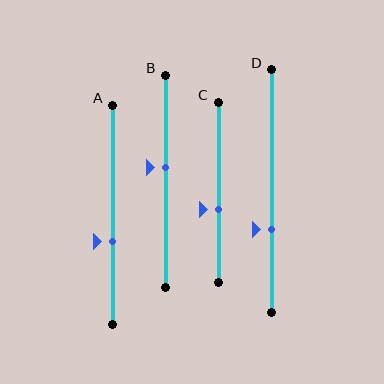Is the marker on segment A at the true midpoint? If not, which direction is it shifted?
No, the marker on segment A is shifted downward by about 12% of the segment length.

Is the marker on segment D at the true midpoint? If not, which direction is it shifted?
No, the marker on segment D is shifted downward by about 16% of the segment length.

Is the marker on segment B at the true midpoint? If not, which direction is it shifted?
No, the marker on segment B is shifted upward by about 7% of the segment length.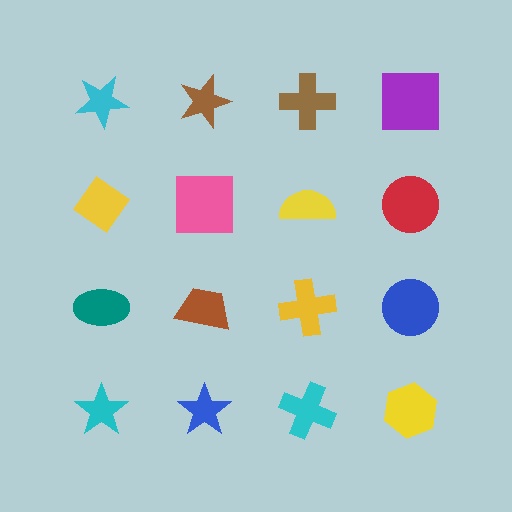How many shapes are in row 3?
4 shapes.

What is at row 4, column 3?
A cyan cross.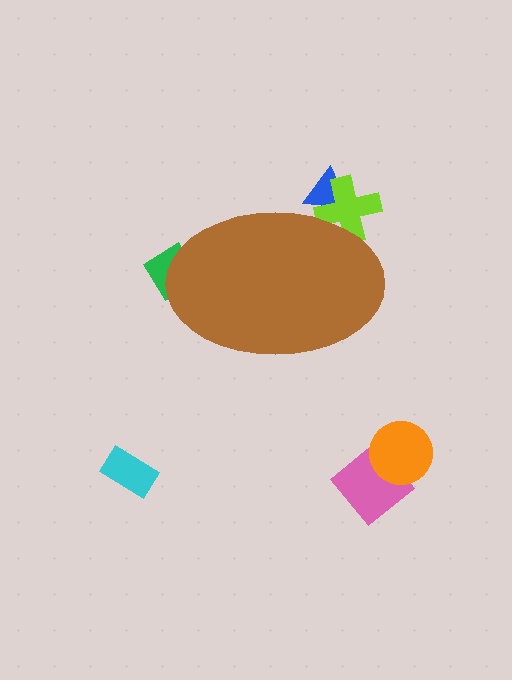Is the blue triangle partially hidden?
Yes, the blue triangle is partially hidden behind the brown ellipse.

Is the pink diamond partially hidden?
No, the pink diamond is fully visible.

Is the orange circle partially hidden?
No, the orange circle is fully visible.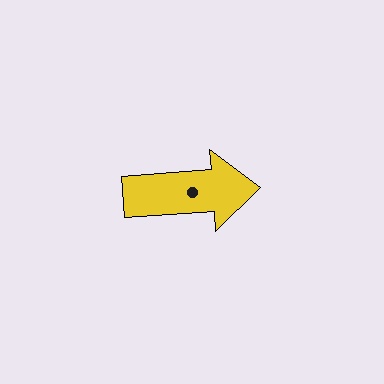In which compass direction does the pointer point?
East.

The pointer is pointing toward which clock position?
Roughly 3 o'clock.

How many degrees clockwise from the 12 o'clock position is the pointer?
Approximately 86 degrees.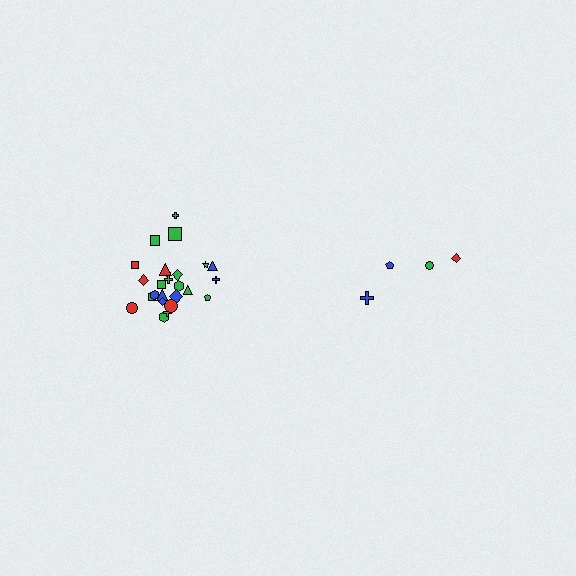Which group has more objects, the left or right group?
The left group.